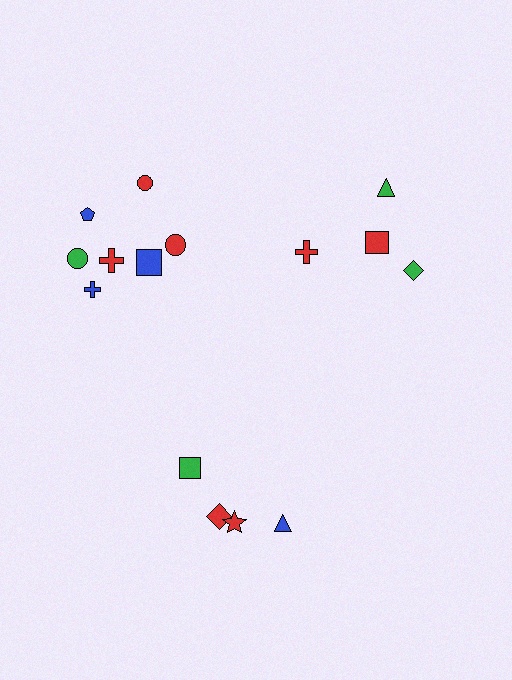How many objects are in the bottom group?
There are 4 objects.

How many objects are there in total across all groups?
There are 15 objects.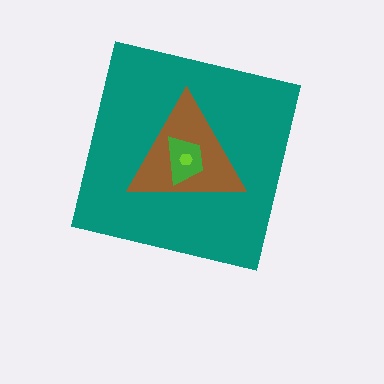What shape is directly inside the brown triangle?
The green trapezoid.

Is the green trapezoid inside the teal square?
Yes.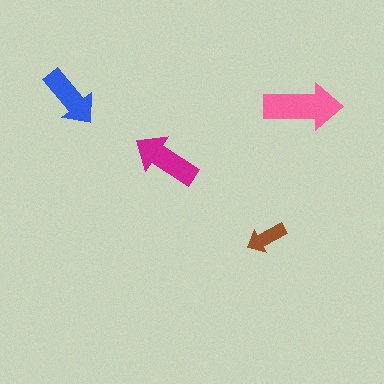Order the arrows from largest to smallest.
the pink one, the magenta one, the blue one, the brown one.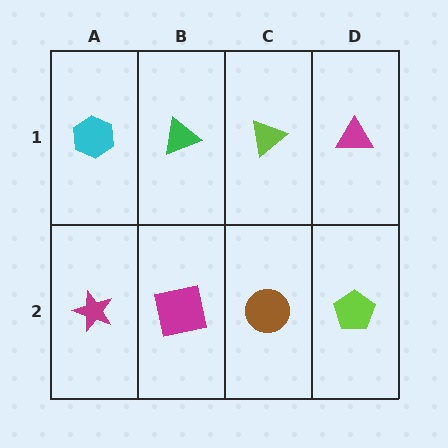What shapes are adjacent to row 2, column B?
A green triangle (row 1, column B), a magenta star (row 2, column A), a brown circle (row 2, column C).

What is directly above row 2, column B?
A green triangle.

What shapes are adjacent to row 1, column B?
A magenta square (row 2, column B), a cyan hexagon (row 1, column A), a lime triangle (row 1, column C).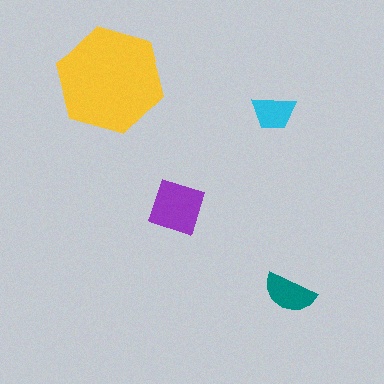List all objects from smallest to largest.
The cyan trapezoid, the teal semicircle, the purple diamond, the yellow hexagon.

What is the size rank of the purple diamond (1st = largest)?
2nd.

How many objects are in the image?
There are 4 objects in the image.